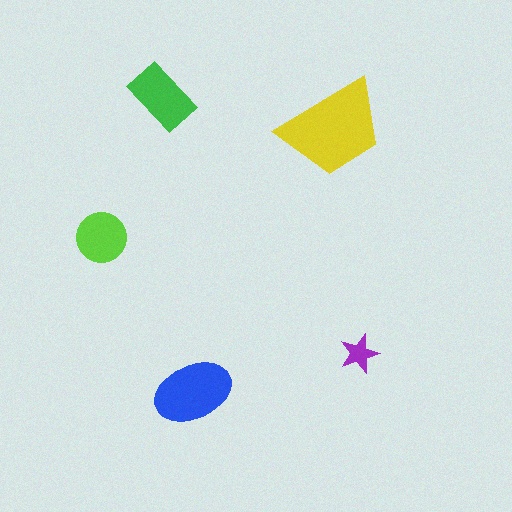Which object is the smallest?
The purple star.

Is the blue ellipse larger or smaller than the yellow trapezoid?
Smaller.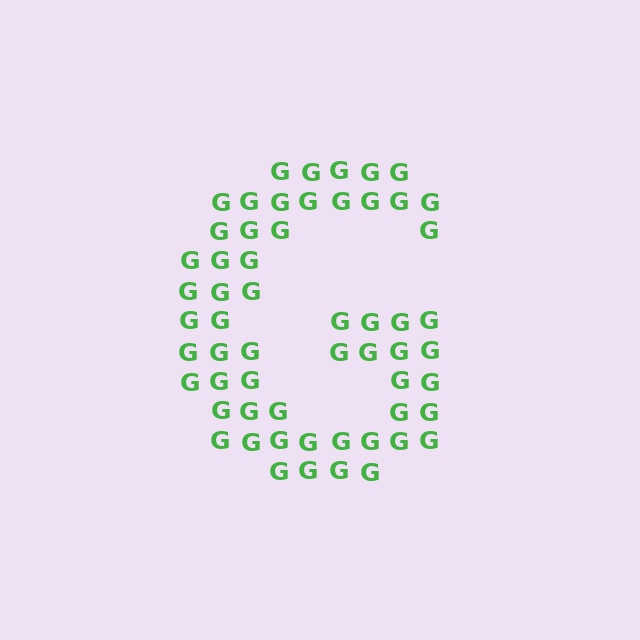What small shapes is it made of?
It is made of small letter G's.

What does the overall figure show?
The overall figure shows the letter G.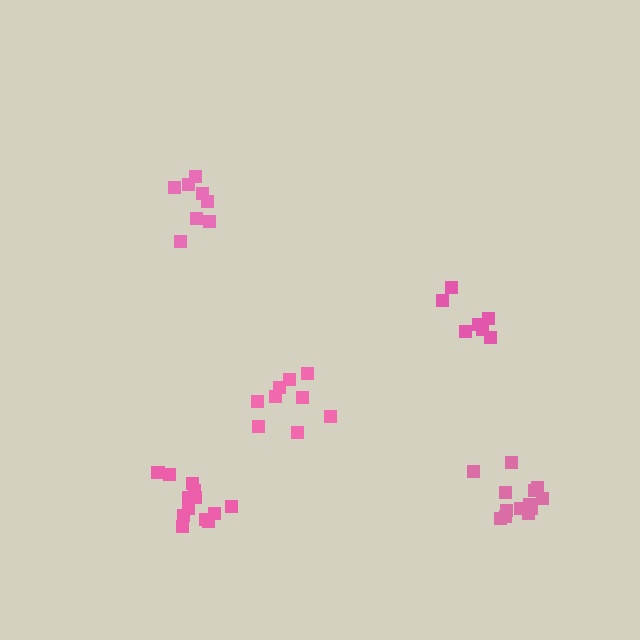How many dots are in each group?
Group 1: 7 dots, Group 2: 9 dots, Group 3: 8 dots, Group 4: 13 dots, Group 5: 13 dots (50 total).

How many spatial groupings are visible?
There are 5 spatial groupings.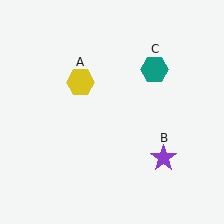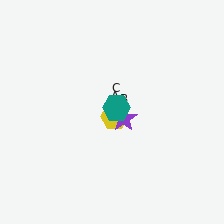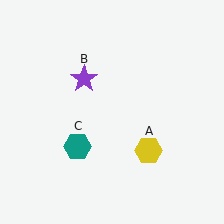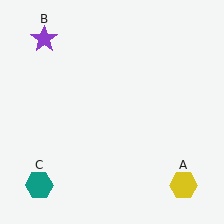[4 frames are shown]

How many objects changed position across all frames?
3 objects changed position: yellow hexagon (object A), purple star (object B), teal hexagon (object C).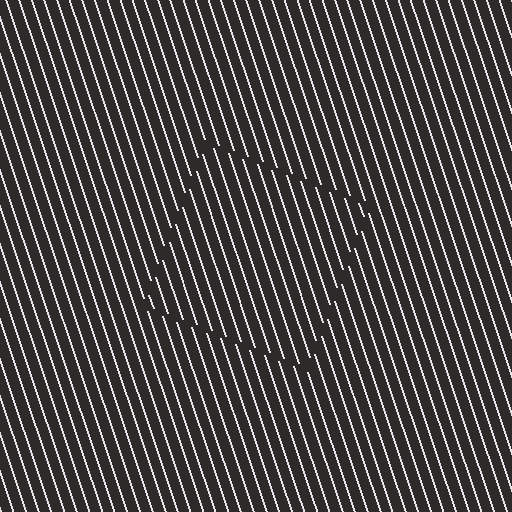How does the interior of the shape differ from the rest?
The interior of the shape contains the same grating, shifted by half a period — the contour is defined by the phase discontinuity where line-ends from the inner and outer gratings abut.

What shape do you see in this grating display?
An illusory square. The interior of the shape contains the same grating, shifted by half a period — the contour is defined by the phase discontinuity where line-ends from the inner and outer gratings abut.